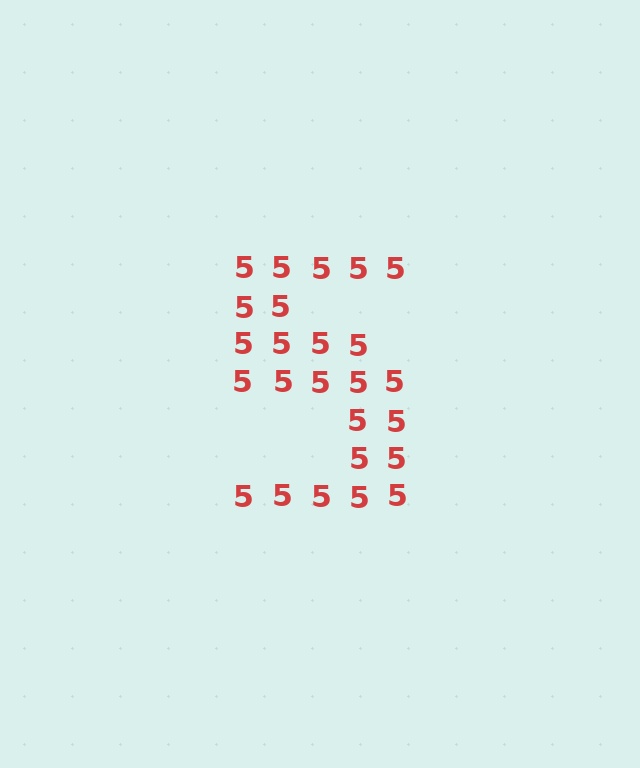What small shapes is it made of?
It is made of small digit 5's.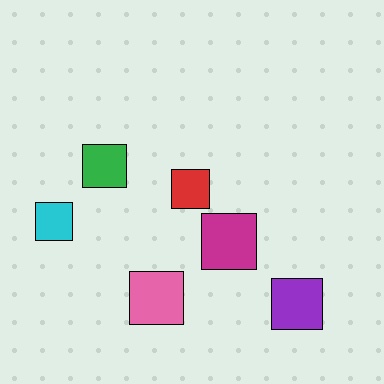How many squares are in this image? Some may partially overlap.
There are 6 squares.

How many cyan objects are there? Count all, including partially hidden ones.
There is 1 cyan object.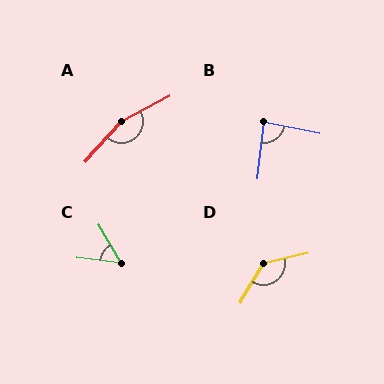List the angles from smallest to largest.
C (54°), B (85°), D (133°), A (159°).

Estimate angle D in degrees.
Approximately 133 degrees.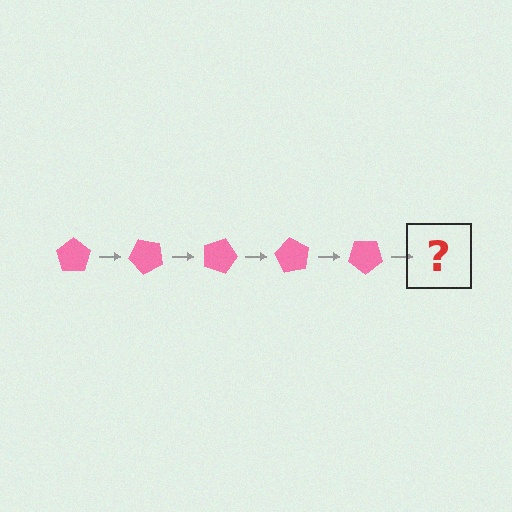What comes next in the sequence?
The next element should be a pink pentagon rotated 225 degrees.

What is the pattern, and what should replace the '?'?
The pattern is that the pentagon rotates 45 degrees each step. The '?' should be a pink pentagon rotated 225 degrees.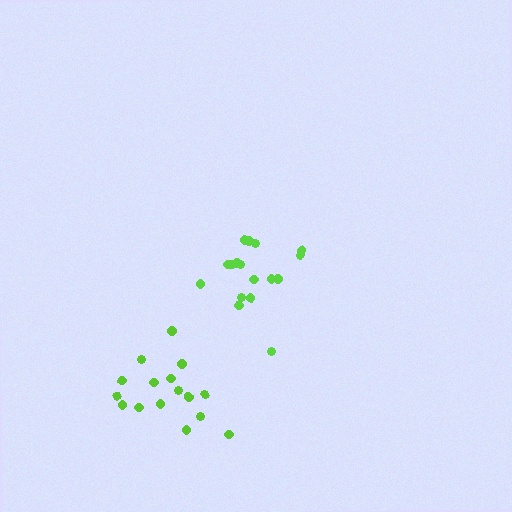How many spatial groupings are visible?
There are 2 spatial groupings.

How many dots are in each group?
Group 1: 16 dots, Group 2: 17 dots (33 total).